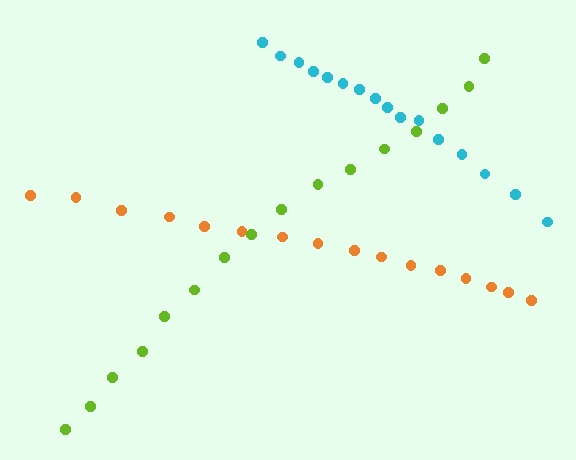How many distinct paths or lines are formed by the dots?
There are 3 distinct paths.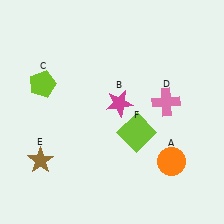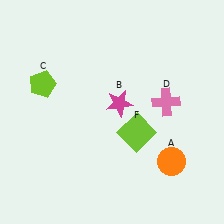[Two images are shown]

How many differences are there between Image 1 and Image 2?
There is 1 difference between the two images.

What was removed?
The brown star (E) was removed in Image 2.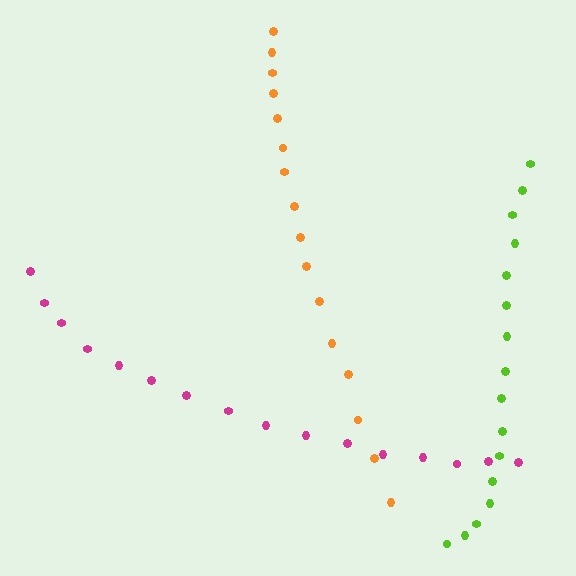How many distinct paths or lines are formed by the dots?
There are 3 distinct paths.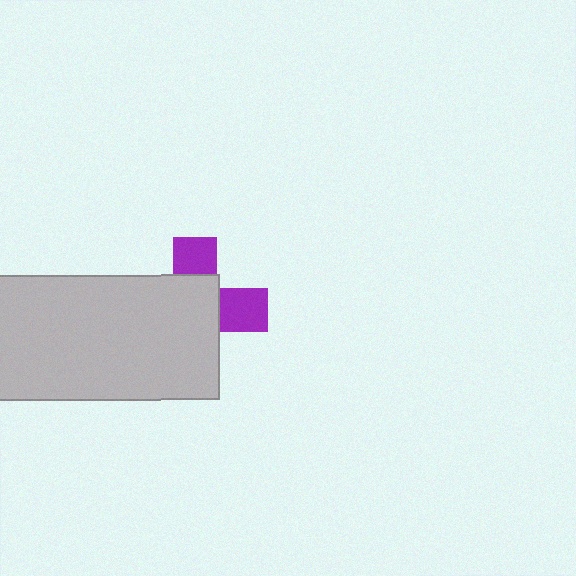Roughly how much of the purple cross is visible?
A small part of it is visible (roughly 34%).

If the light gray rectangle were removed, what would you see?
You would see the complete purple cross.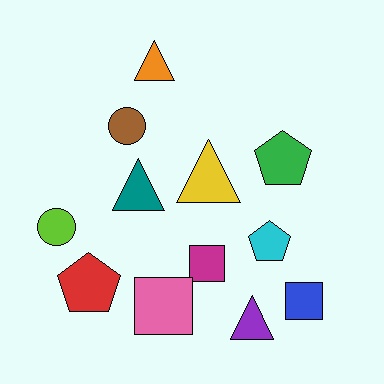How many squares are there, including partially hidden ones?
There are 3 squares.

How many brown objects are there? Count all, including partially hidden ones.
There is 1 brown object.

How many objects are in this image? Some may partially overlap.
There are 12 objects.